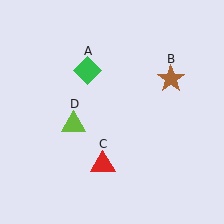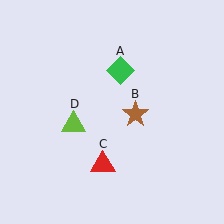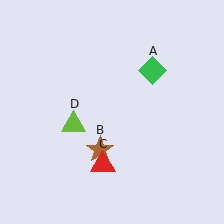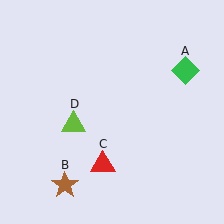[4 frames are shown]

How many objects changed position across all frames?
2 objects changed position: green diamond (object A), brown star (object B).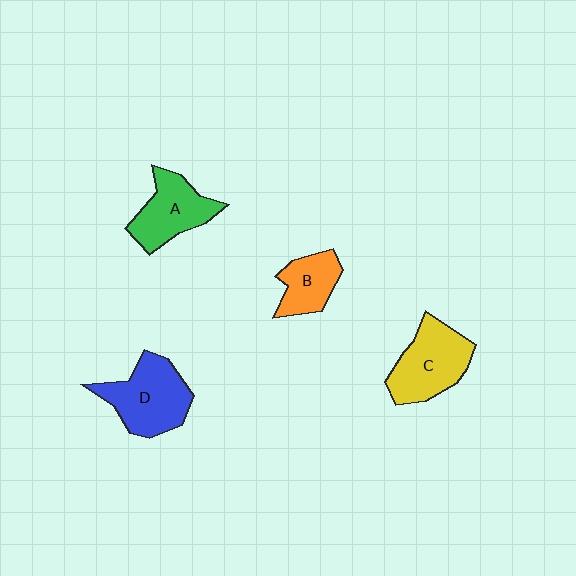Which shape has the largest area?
Shape D (blue).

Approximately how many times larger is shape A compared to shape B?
Approximately 1.4 times.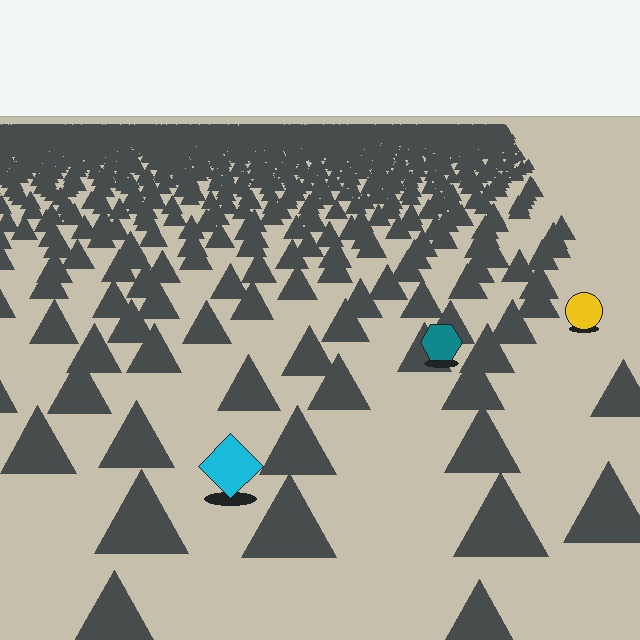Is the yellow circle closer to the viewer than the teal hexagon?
No. The teal hexagon is closer — you can tell from the texture gradient: the ground texture is coarser near it.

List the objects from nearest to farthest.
From nearest to farthest: the cyan diamond, the teal hexagon, the yellow circle.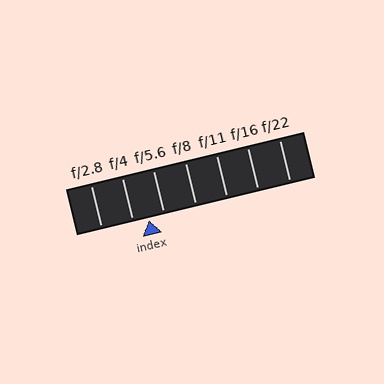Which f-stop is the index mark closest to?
The index mark is closest to f/4.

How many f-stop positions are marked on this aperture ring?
There are 7 f-stop positions marked.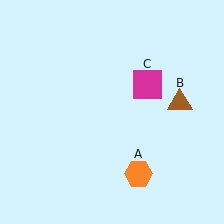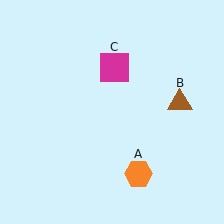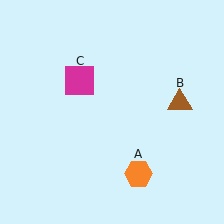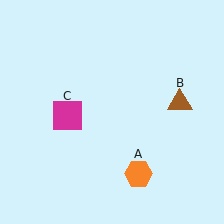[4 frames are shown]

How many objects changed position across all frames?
1 object changed position: magenta square (object C).